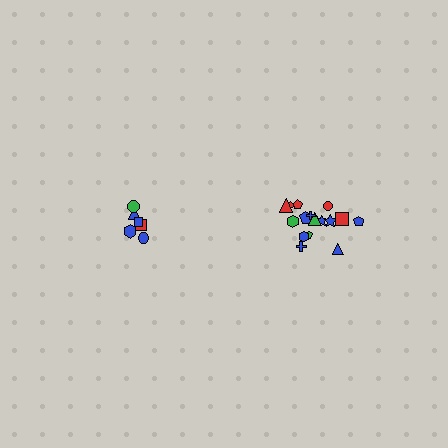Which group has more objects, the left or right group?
The right group.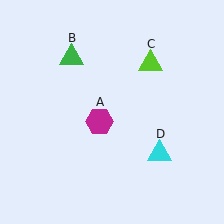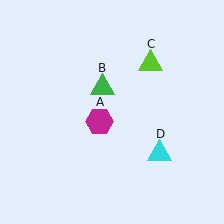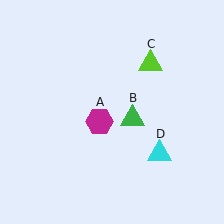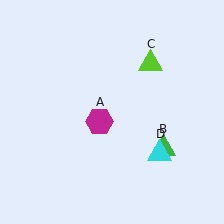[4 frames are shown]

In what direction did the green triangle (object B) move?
The green triangle (object B) moved down and to the right.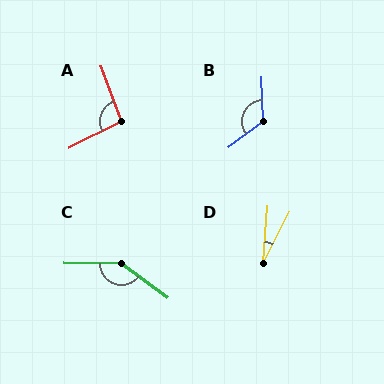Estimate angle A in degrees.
Approximately 97 degrees.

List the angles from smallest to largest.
D (22°), A (97°), B (125°), C (144°).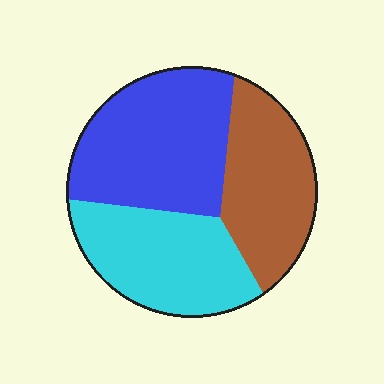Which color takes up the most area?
Blue, at roughly 40%.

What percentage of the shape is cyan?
Cyan covers 32% of the shape.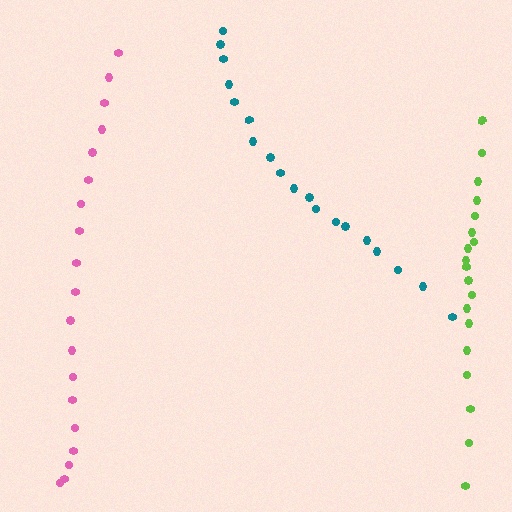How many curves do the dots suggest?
There are 3 distinct paths.